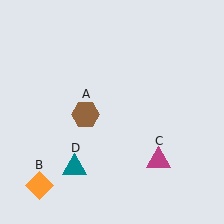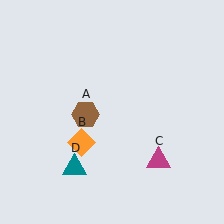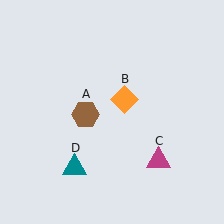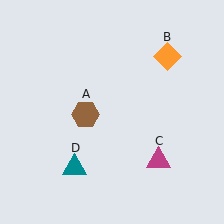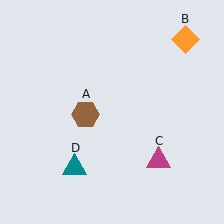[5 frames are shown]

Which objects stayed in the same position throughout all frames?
Brown hexagon (object A) and magenta triangle (object C) and teal triangle (object D) remained stationary.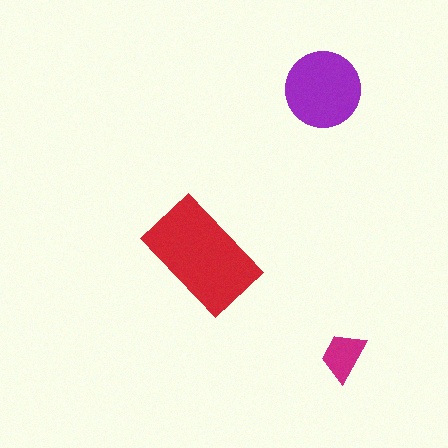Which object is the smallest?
The magenta trapezoid.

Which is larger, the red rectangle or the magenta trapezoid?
The red rectangle.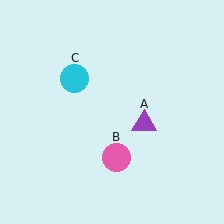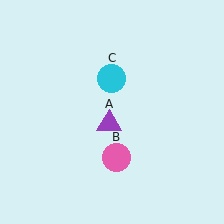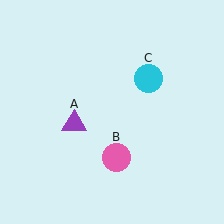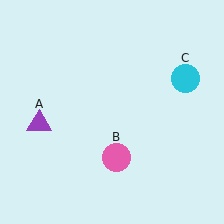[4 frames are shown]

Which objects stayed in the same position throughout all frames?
Pink circle (object B) remained stationary.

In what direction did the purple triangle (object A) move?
The purple triangle (object A) moved left.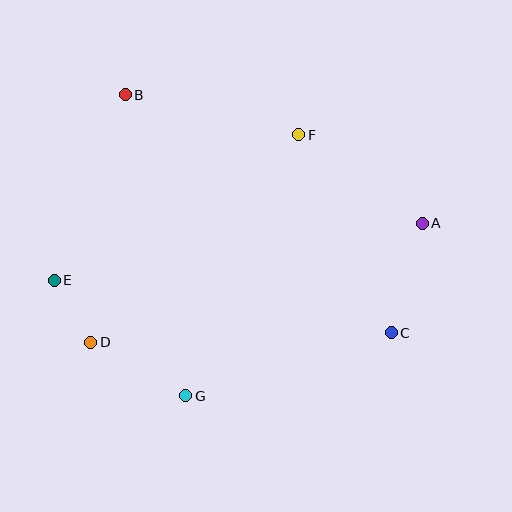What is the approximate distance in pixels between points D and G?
The distance between D and G is approximately 109 pixels.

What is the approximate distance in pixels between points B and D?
The distance between B and D is approximately 250 pixels.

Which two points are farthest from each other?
Points A and E are farthest from each other.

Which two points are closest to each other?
Points D and E are closest to each other.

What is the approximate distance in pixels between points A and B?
The distance between A and B is approximately 324 pixels.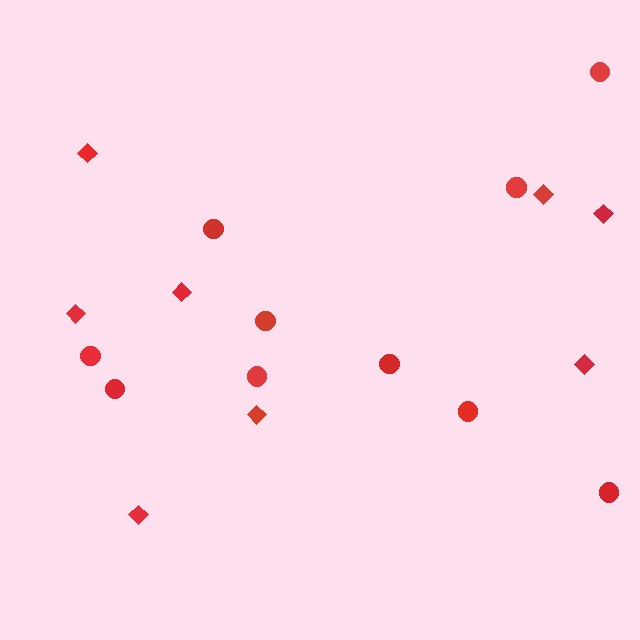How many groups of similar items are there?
There are 2 groups: one group of diamonds (8) and one group of circles (10).